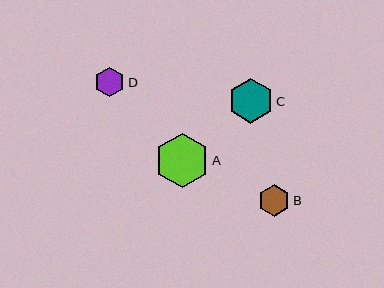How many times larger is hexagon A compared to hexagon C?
Hexagon A is approximately 1.2 times the size of hexagon C.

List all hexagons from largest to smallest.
From largest to smallest: A, C, B, D.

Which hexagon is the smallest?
Hexagon D is the smallest with a size of approximately 30 pixels.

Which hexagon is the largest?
Hexagon A is the largest with a size of approximately 54 pixels.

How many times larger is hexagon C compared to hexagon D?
Hexagon C is approximately 1.5 times the size of hexagon D.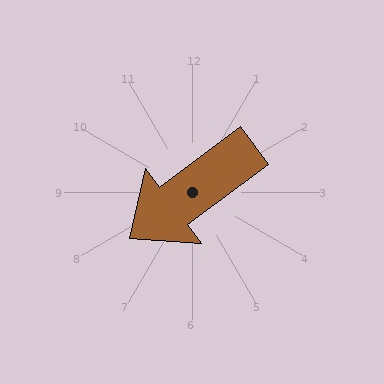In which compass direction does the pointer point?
Southwest.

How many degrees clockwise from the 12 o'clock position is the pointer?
Approximately 233 degrees.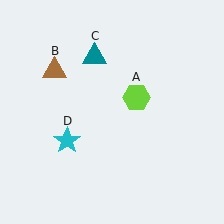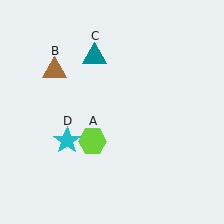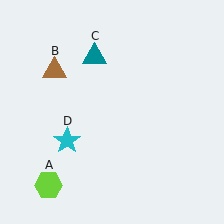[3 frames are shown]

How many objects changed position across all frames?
1 object changed position: lime hexagon (object A).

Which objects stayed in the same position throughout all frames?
Brown triangle (object B) and teal triangle (object C) and cyan star (object D) remained stationary.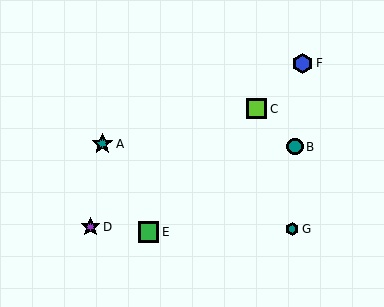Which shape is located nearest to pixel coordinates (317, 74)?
The blue hexagon (labeled F) at (303, 63) is nearest to that location.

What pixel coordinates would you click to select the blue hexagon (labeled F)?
Click at (303, 63) to select the blue hexagon F.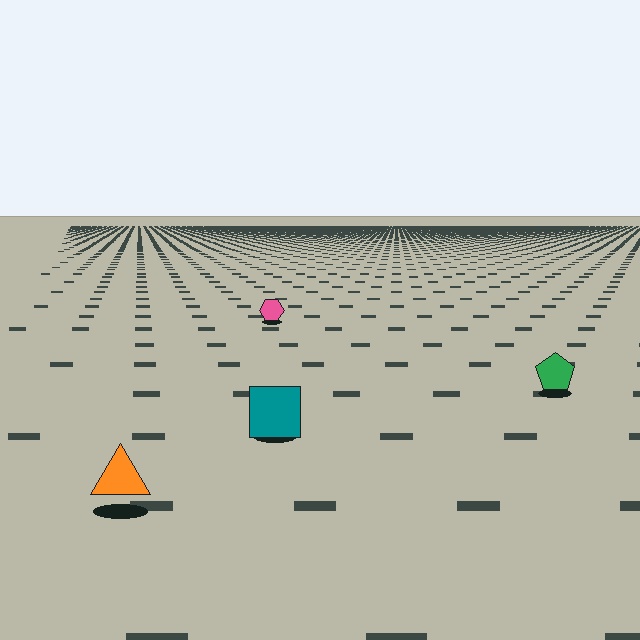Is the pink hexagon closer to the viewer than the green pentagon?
No. The green pentagon is closer — you can tell from the texture gradient: the ground texture is coarser near it.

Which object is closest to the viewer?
The orange triangle is closest. The texture marks near it are larger and more spread out.